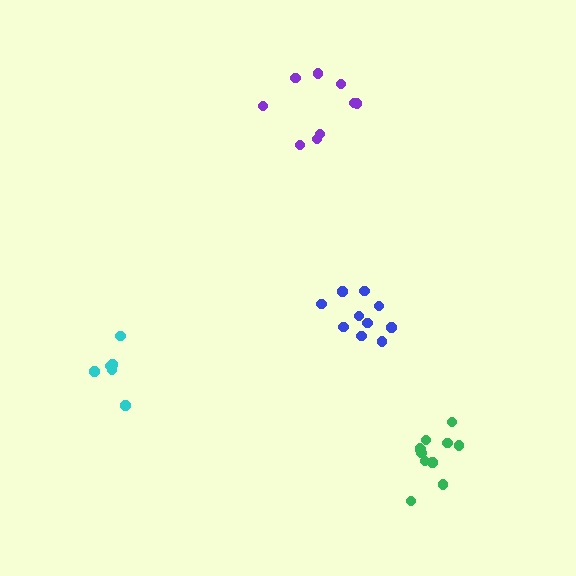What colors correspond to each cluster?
The clusters are colored: purple, cyan, blue, green.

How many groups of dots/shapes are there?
There are 4 groups.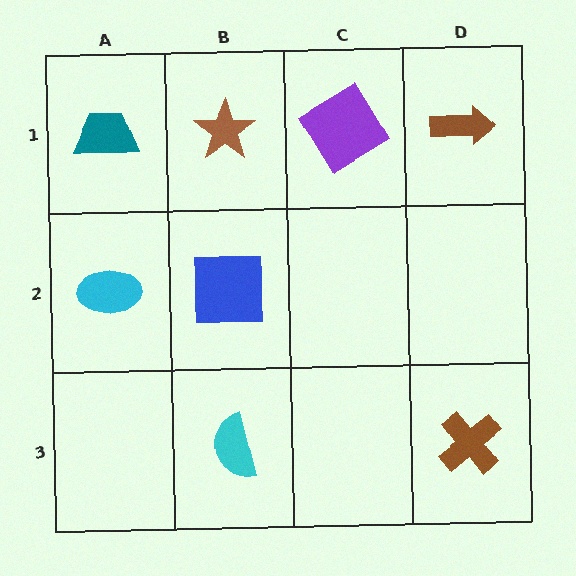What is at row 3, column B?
A cyan semicircle.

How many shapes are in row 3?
2 shapes.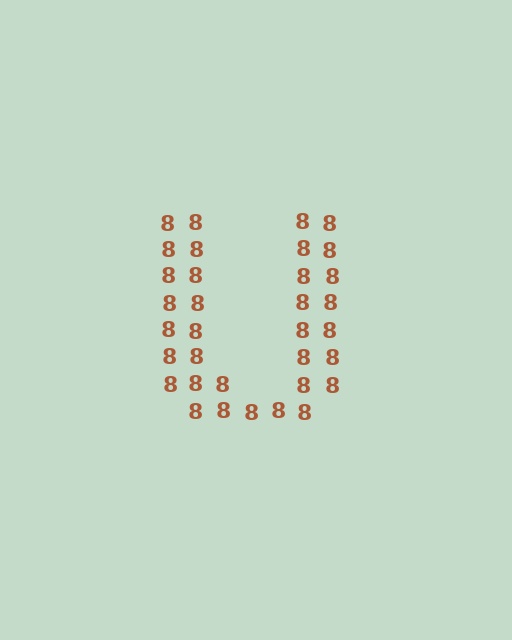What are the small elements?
The small elements are digit 8's.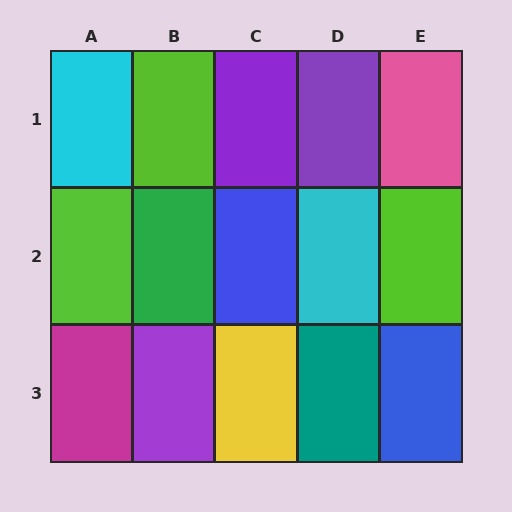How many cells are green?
1 cell is green.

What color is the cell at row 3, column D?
Teal.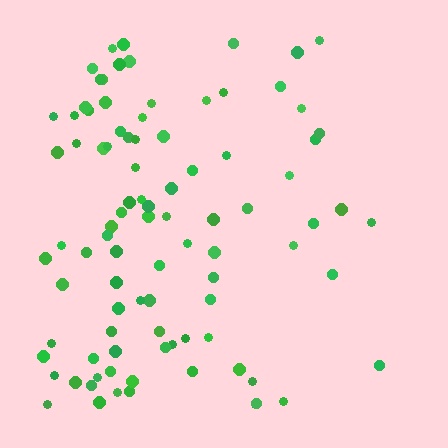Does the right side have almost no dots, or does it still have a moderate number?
Still a moderate number, just noticeably fewer than the left.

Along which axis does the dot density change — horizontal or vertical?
Horizontal.